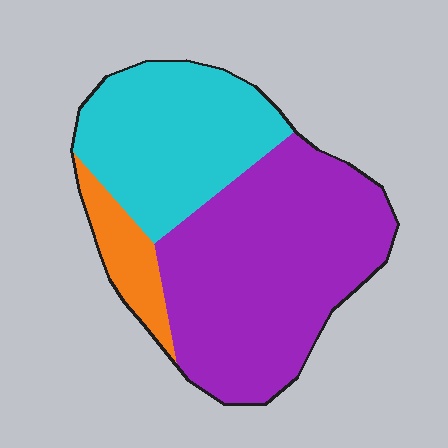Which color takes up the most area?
Purple, at roughly 55%.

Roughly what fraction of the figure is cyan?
Cyan takes up between a third and a half of the figure.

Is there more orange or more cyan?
Cyan.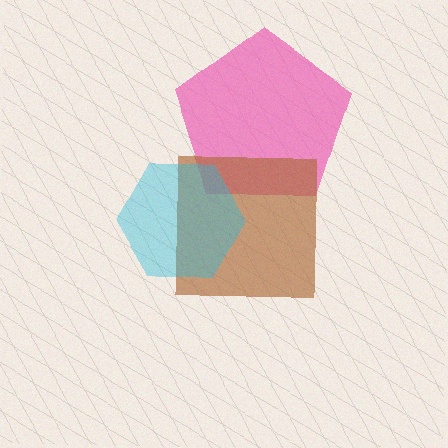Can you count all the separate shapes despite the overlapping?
Yes, there are 3 separate shapes.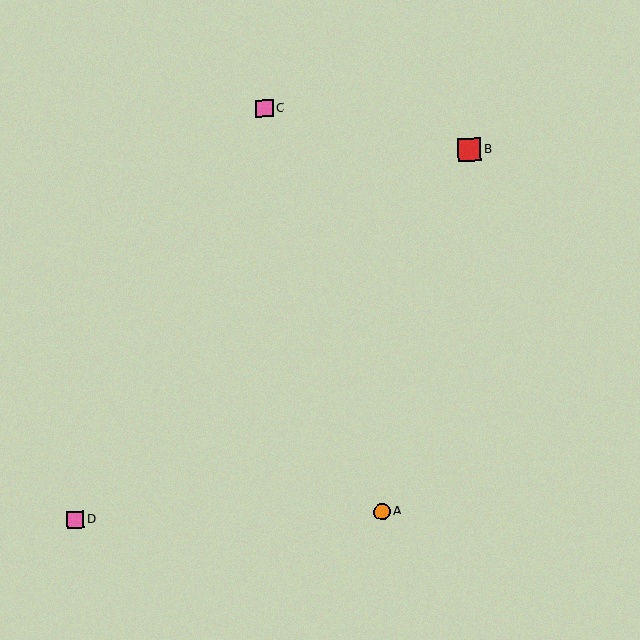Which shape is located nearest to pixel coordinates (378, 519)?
The orange circle (labeled A) at (382, 512) is nearest to that location.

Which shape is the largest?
The red square (labeled B) is the largest.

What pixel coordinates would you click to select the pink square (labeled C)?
Click at (264, 108) to select the pink square C.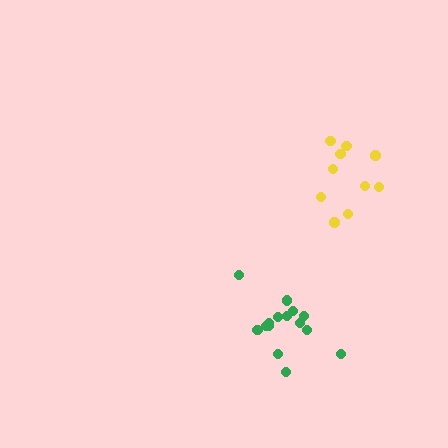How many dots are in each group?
Group 1: 15 dots, Group 2: 10 dots (25 total).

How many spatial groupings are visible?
There are 2 spatial groupings.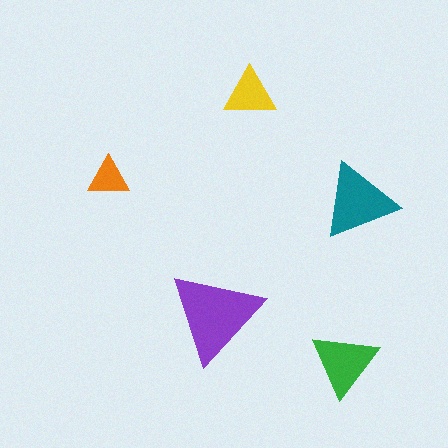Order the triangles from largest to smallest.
the purple one, the teal one, the green one, the yellow one, the orange one.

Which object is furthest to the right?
The teal triangle is rightmost.